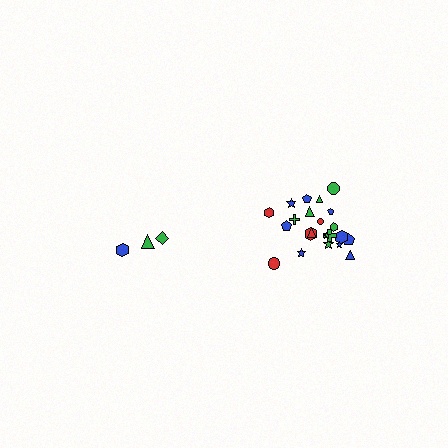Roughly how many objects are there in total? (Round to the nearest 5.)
Roughly 25 objects in total.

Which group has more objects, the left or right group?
The right group.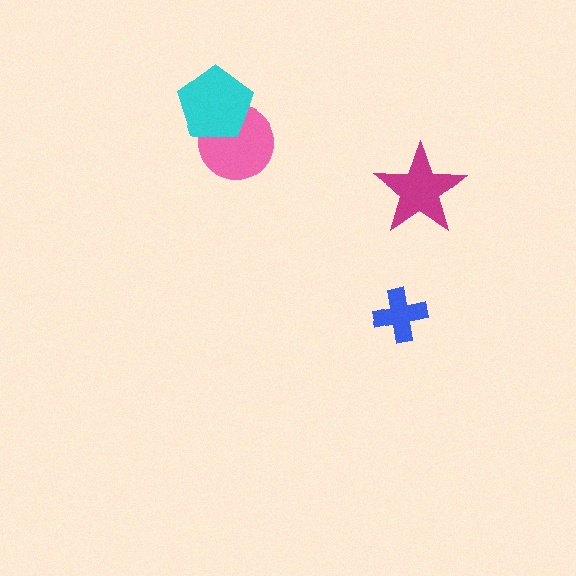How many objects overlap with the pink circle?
1 object overlaps with the pink circle.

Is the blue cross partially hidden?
No, no other shape covers it.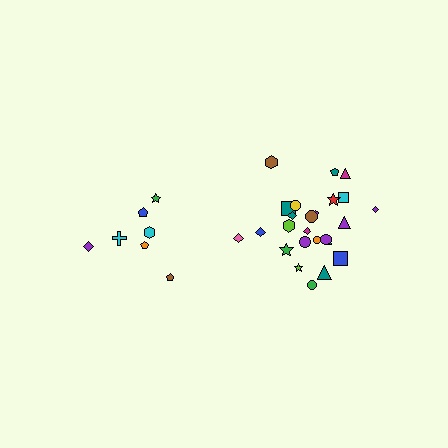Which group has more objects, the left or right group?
The right group.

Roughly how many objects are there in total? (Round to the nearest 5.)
Roughly 30 objects in total.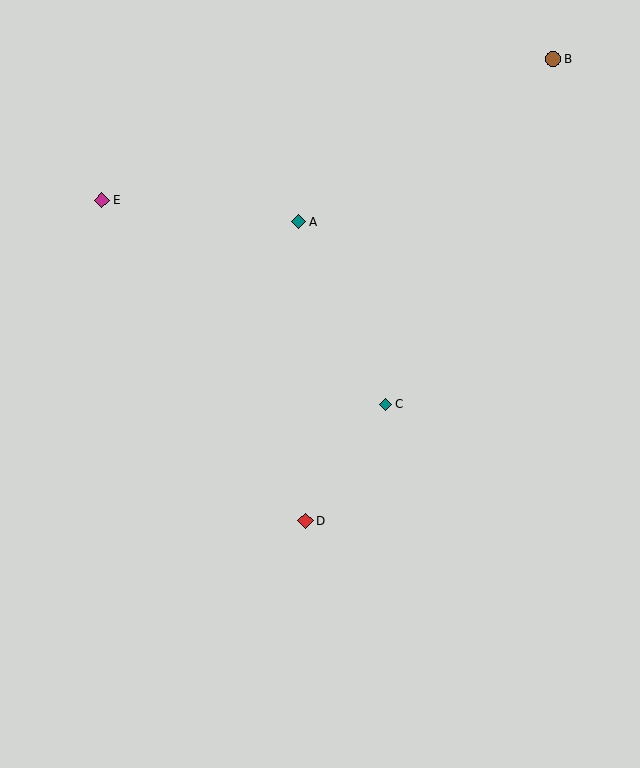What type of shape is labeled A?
Shape A is a teal diamond.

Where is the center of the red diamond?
The center of the red diamond is at (305, 521).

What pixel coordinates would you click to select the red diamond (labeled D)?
Click at (305, 521) to select the red diamond D.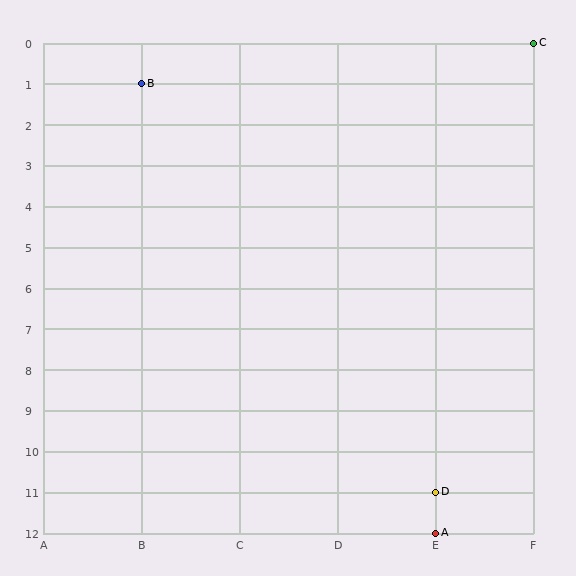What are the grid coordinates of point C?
Point C is at grid coordinates (F, 0).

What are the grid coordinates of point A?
Point A is at grid coordinates (E, 12).